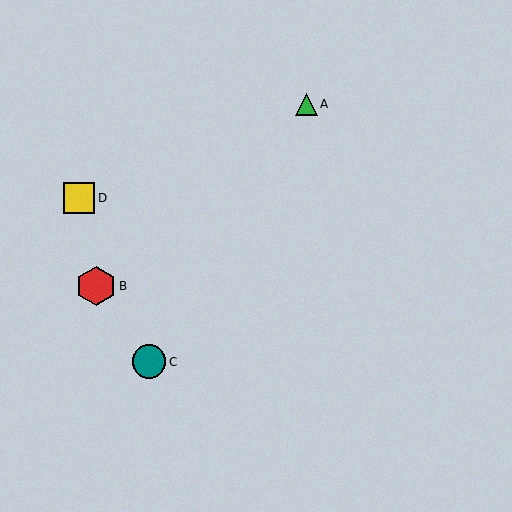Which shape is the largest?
The red hexagon (labeled B) is the largest.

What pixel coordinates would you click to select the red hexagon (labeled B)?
Click at (96, 286) to select the red hexagon B.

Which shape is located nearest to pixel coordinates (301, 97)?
The green triangle (labeled A) at (306, 104) is nearest to that location.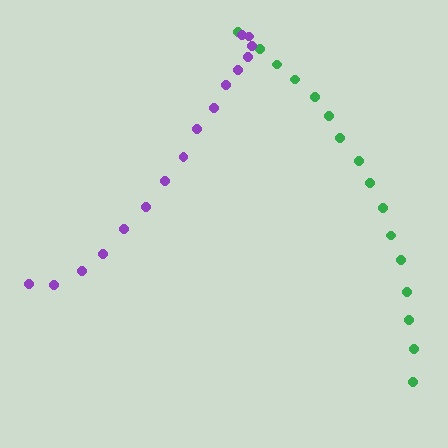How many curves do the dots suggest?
There are 2 distinct paths.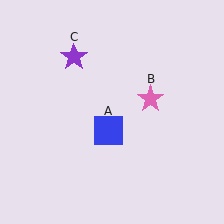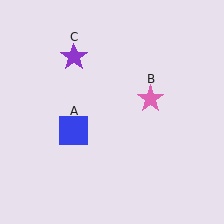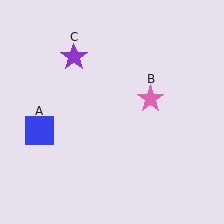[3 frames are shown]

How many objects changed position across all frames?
1 object changed position: blue square (object A).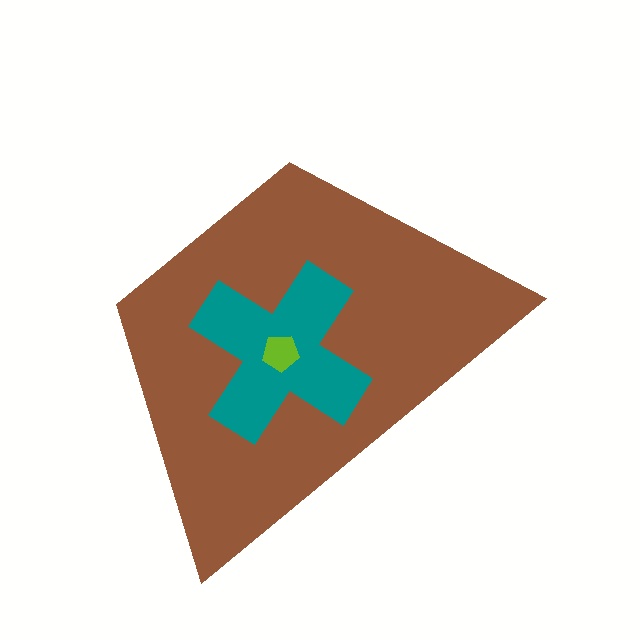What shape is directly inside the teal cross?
The lime pentagon.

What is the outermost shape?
The brown trapezoid.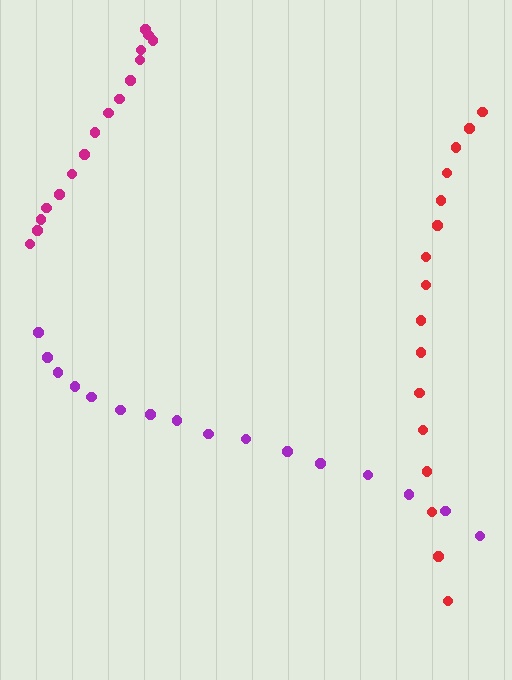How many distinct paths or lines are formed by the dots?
There are 3 distinct paths.